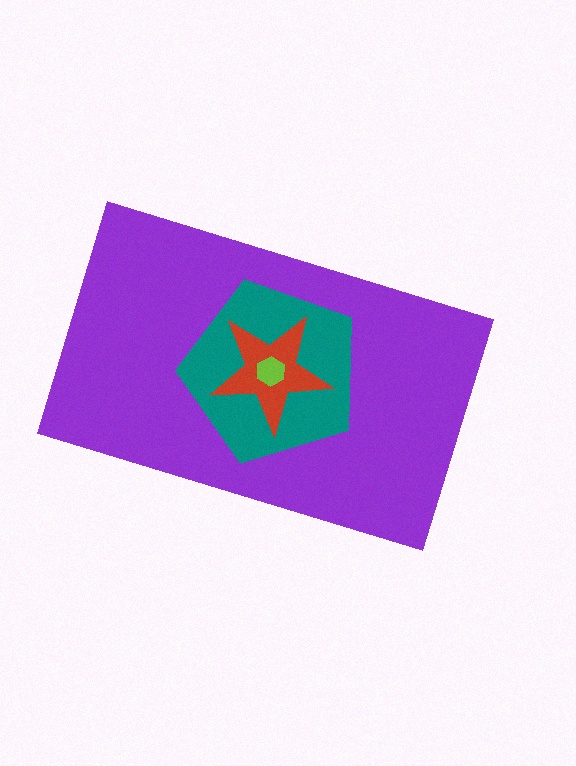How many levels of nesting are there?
4.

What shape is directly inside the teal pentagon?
The red star.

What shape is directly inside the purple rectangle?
The teal pentagon.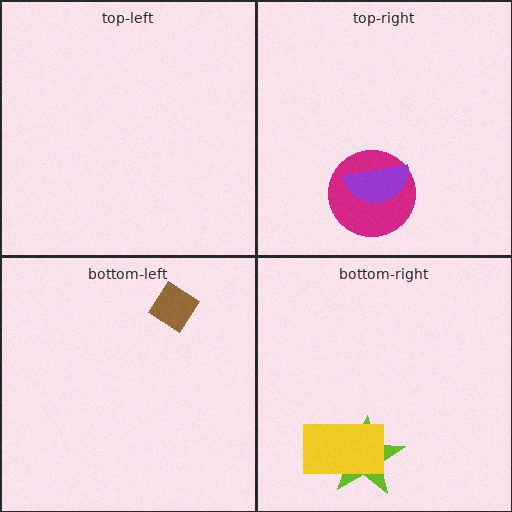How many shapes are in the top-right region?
2.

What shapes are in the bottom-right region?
The lime star, the yellow rectangle.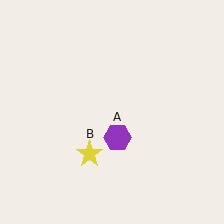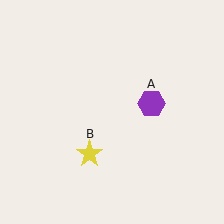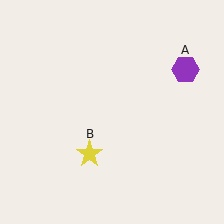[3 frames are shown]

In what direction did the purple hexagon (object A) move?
The purple hexagon (object A) moved up and to the right.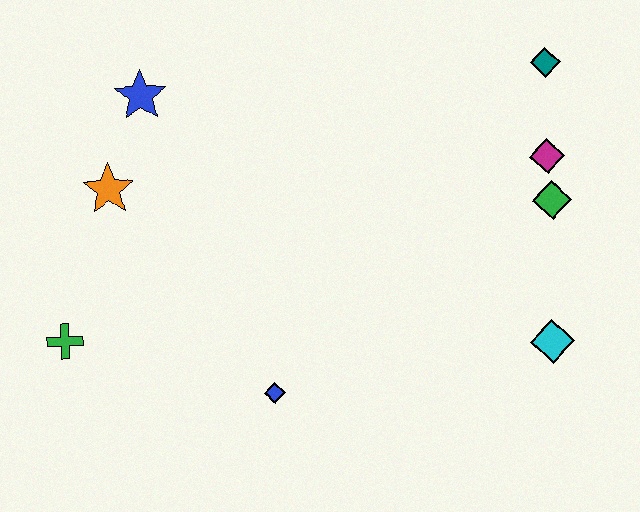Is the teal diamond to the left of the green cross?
No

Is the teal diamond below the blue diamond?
No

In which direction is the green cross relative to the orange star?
The green cross is below the orange star.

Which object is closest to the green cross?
The orange star is closest to the green cross.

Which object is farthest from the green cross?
The teal diamond is farthest from the green cross.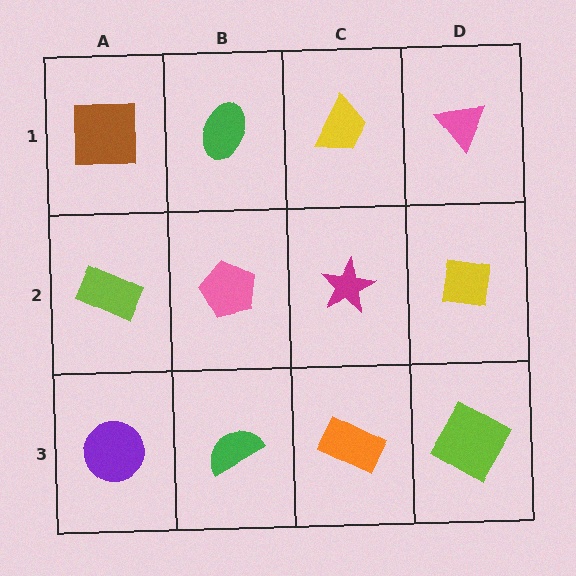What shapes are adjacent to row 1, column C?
A magenta star (row 2, column C), a green ellipse (row 1, column B), a pink triangle (row 1, column D).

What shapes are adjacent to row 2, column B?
A green ellipse (row 1, column B), a green semicircle (row 3, column B), a lime rectangle (row 2, column A), a magenta star (row 2, column C).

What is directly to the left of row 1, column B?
A brown square.